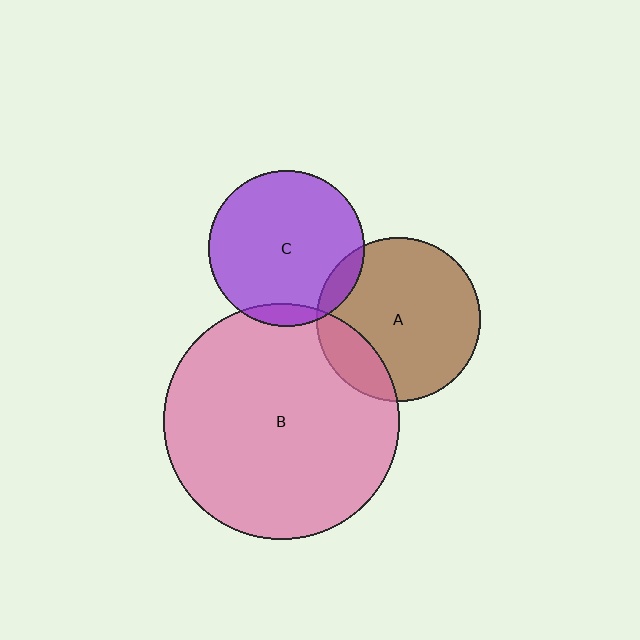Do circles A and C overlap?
Yes.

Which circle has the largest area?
Circle B (pink).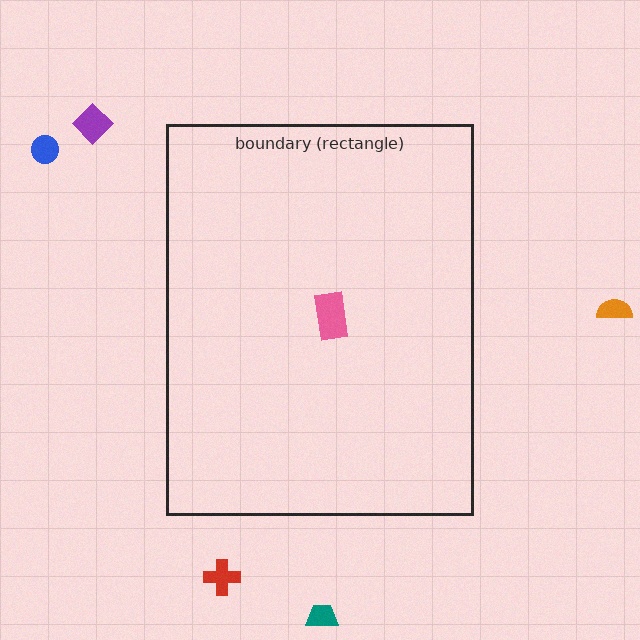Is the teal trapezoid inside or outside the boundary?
Outside.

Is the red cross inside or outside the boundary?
Outside.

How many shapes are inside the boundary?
1 inside, 5 outside.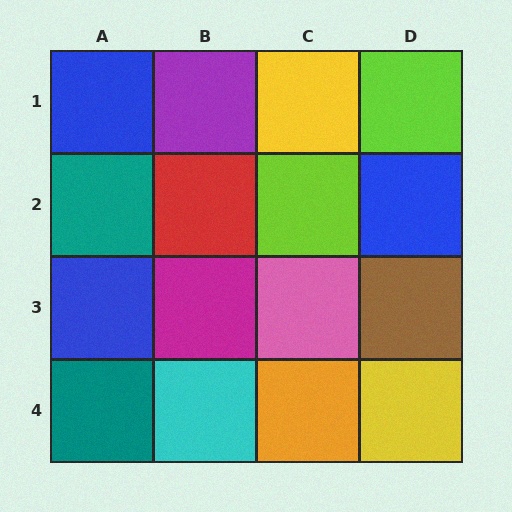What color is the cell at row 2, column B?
Red.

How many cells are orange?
1 cell is orange.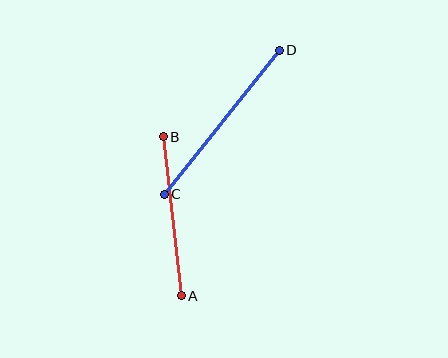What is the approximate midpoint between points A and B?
The midpoint is at approximately (172, 216) pixels.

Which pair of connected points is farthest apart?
Points C and D are farthest apart.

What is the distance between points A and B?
The distance is approximately 160 pixels.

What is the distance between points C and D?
The distance is approximately 184 pixels.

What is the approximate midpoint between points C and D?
The midpoint is at approximately (222, 122) pixels.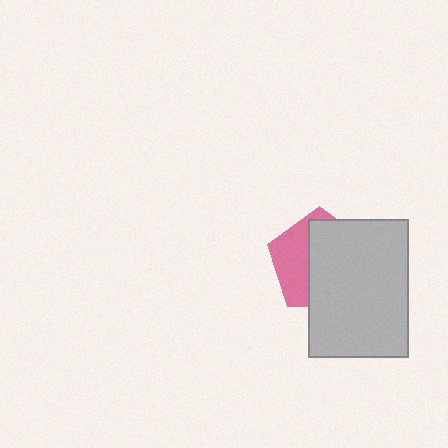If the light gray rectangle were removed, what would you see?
You would see the complete pink pentagon.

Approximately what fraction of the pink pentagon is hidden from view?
Roughly 63% of the pink pentagon is hidden behind the light gray rectangle.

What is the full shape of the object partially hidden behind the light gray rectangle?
The partially hidden object is a pink pentagon.